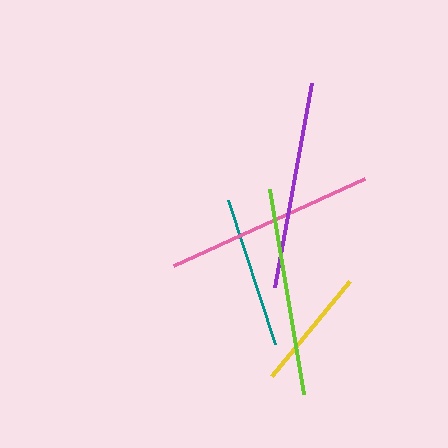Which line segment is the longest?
The pink line is the longest at approximately 210 pixels.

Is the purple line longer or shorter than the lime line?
The lime line is longer than the purple line.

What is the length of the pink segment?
The pink segment is approximately 210 pixels long.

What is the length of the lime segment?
The lime segment is approximately 208 pixels long.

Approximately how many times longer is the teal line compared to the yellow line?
The teal line is approximately 1.2 times the length of the yellow line.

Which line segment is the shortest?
The yellow line is the shortest at approximately 123 pixels.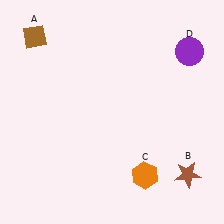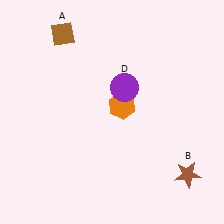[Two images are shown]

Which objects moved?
The objects that moved are: the brown diamond (A), the orange hexagon (C), the purple circle (D).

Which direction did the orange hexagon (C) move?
The orange hexagon (C) moved up.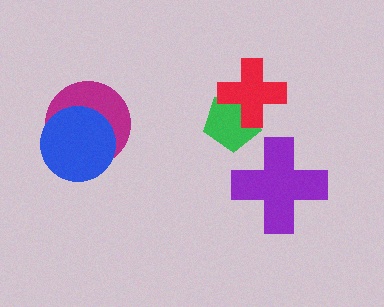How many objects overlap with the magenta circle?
1 object overlaps with the magenta circle.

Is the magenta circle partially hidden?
Yes, it is partially covered by another shape.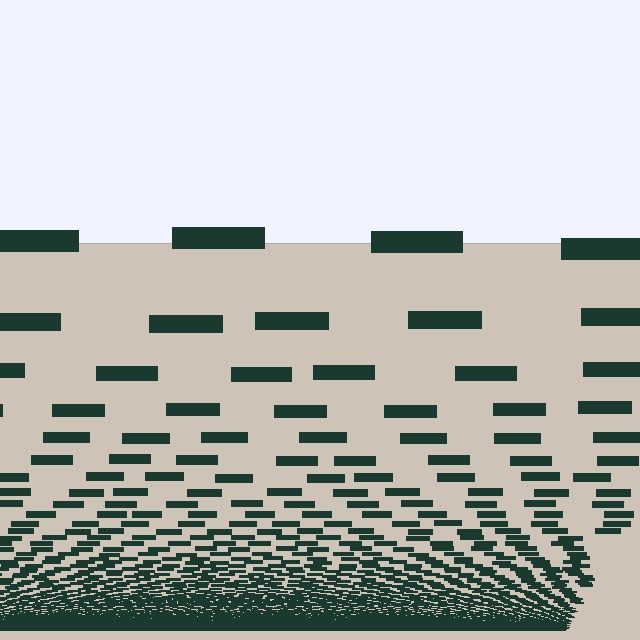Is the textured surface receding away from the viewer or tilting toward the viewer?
The surface appears to tilt toward the viewer. Texture elements get larger and sparser toward the top.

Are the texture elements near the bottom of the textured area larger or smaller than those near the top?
Smaller. The gradient is inverted — elements near the bottom are smaller and denser.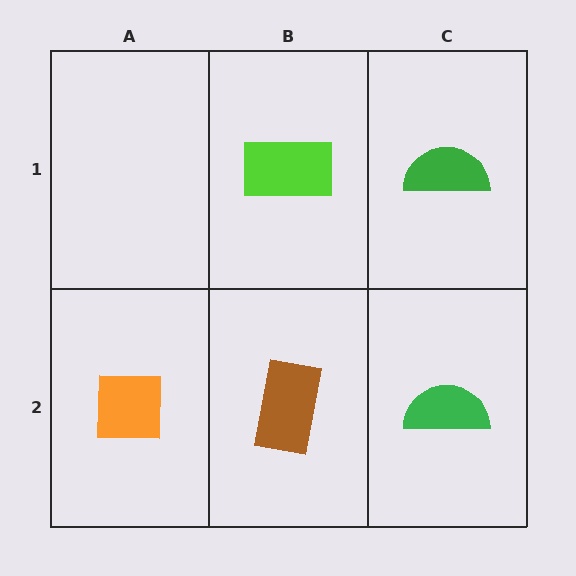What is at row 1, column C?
A green semicircle.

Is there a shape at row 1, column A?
No, that cell is empty.